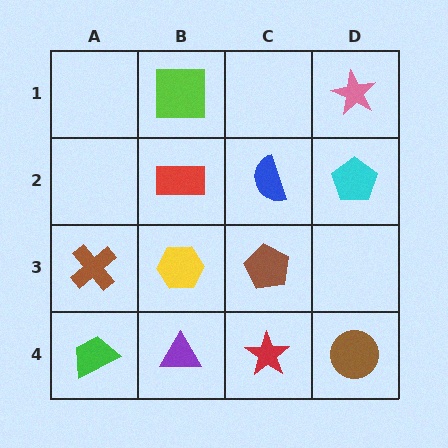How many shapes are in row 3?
3 shapes.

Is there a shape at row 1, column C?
No, that cell is empty.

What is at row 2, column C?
A blue semicircle.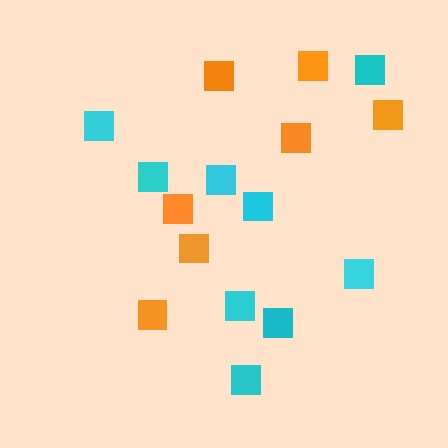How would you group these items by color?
There are 2 groups: one group of cyan squares (9) and one group of orange squares (7).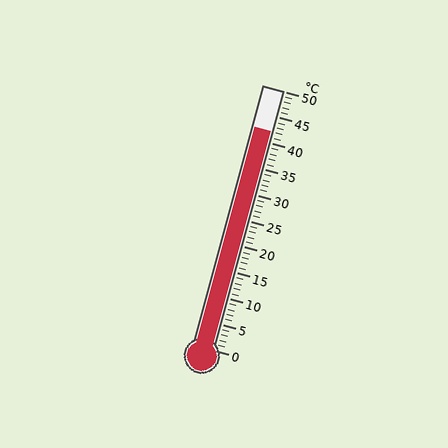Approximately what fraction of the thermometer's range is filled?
The thermometer is filled to approximately 85% of its range.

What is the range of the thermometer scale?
The thermometer scale ranges from 0°C to 50°C.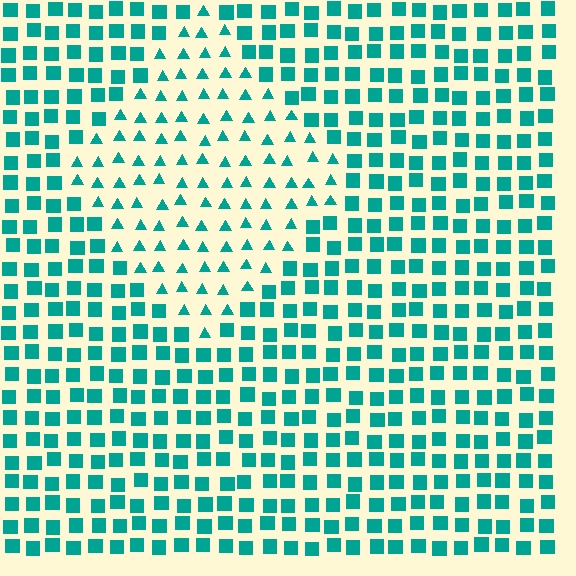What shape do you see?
I see a diamond.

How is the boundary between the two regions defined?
The boundary is defined by a change in element shape: triangles inside vs. squares outside. All elements share the same color and spacing.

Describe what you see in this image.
The image is filled with small teal elements arranged in a uniform grid. A diamond-shaped region contains triangles, while the surrounding area contains squares. The boundary is defined purely by the change in element shape.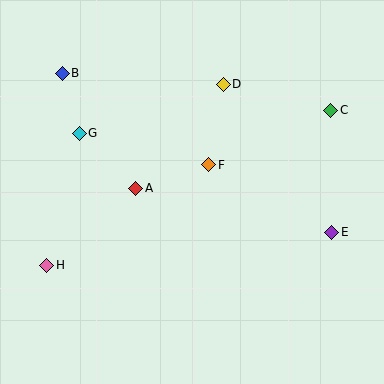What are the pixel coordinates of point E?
Point E is at (332, 232).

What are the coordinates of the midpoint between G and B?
The midpoint between G and B is at (71, 103).